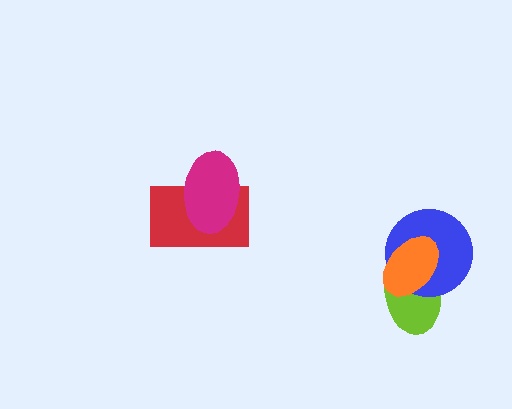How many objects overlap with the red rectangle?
1 object overlaps with the red rectangle.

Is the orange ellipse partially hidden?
No, no other shape covers it.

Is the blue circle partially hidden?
Yes, it is partially covered by another shape.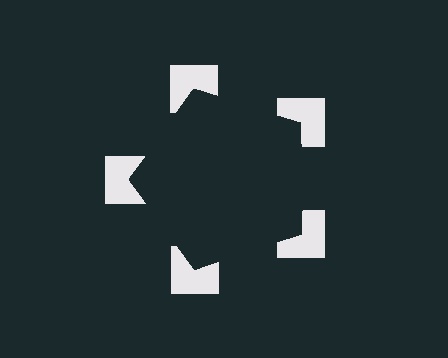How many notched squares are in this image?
There are 5 — one at each vertex of the illusory pentagon.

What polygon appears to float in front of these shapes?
An illusory pentagon — its edges are inferred from the aligned wedge cuts in the notched squares, not physically drawn.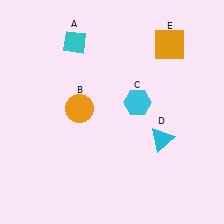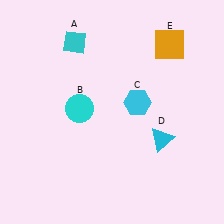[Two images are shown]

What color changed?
The circle (B) changed from orange in Image 1 to cyan in Image 2.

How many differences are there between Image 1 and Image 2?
There is 1 difference between the two images.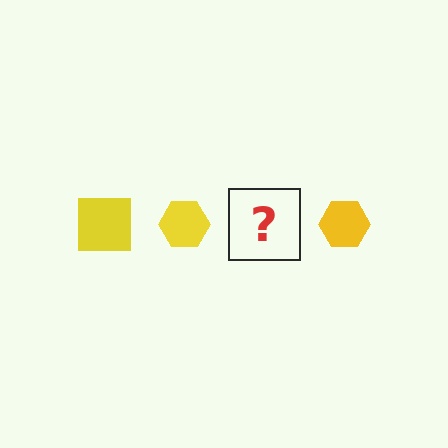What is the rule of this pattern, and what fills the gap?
The rule is that the pattern cycles through square, hexagon shapes in yellow. The gap should be filled with a yellow square.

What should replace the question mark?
The question mark should be replaced with a yellow square.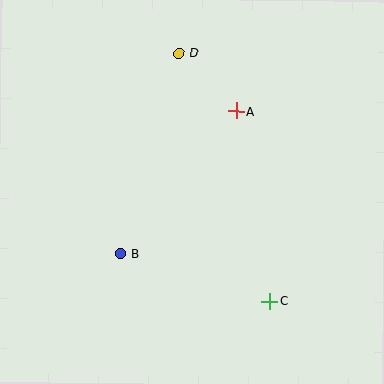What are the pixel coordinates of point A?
Point A is at (236, 111).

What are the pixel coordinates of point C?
Point C is at (270, 301).